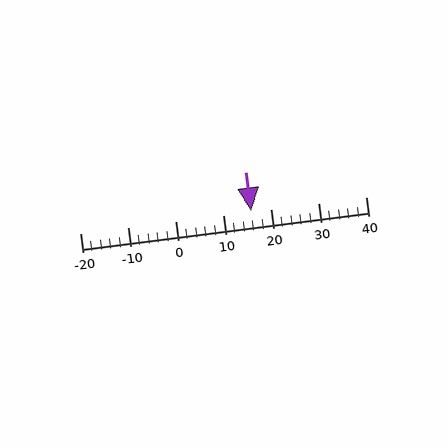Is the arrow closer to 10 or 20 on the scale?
The arrow is closer to 20.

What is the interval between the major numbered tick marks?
The major tick marks are spaced 10 units apart.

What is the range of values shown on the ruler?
The ruler shows values from -20 to 40.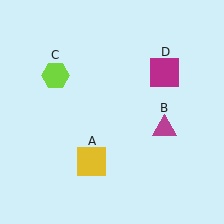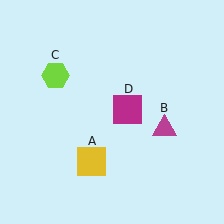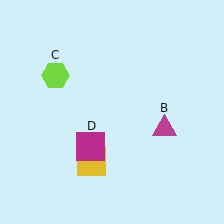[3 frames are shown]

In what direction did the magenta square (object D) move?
The magenta square (object D) moved down and to the left.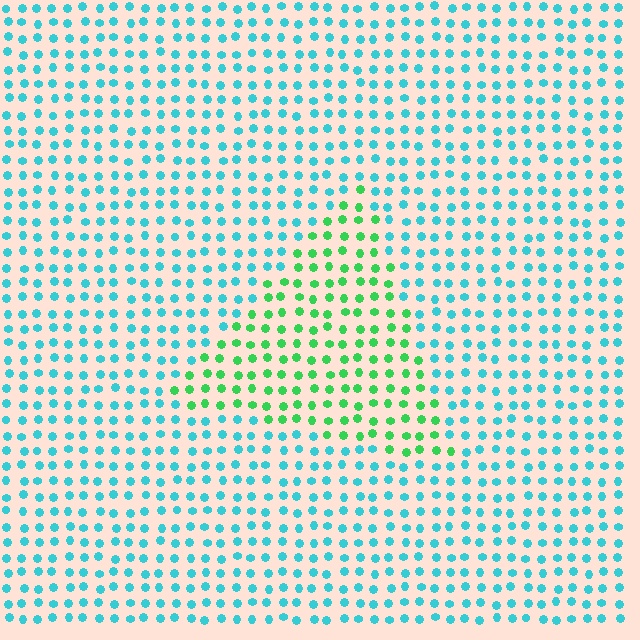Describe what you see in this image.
The image is filled with small cyan elements in a uniform arrangement. A triangle-shaped region is visible where the elements are tinted to a slightly different hue, forming a subtle color boundary.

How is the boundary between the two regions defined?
The boundary is defined purely by a slight shift in hue (about 51 degrees). Spacing, size, and orientation are identical on both sides.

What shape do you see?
I see a triangle.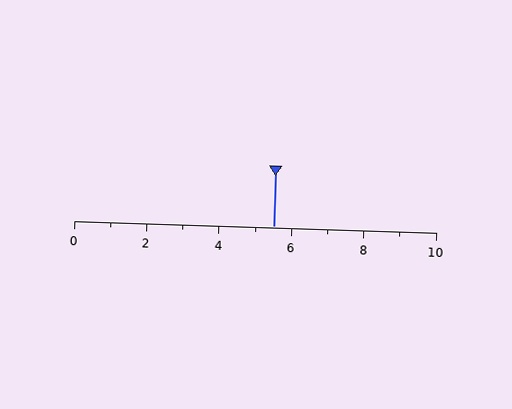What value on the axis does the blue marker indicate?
The marker indicates approximately 5.5.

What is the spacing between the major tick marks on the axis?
The major ticks are spaced 2 apart.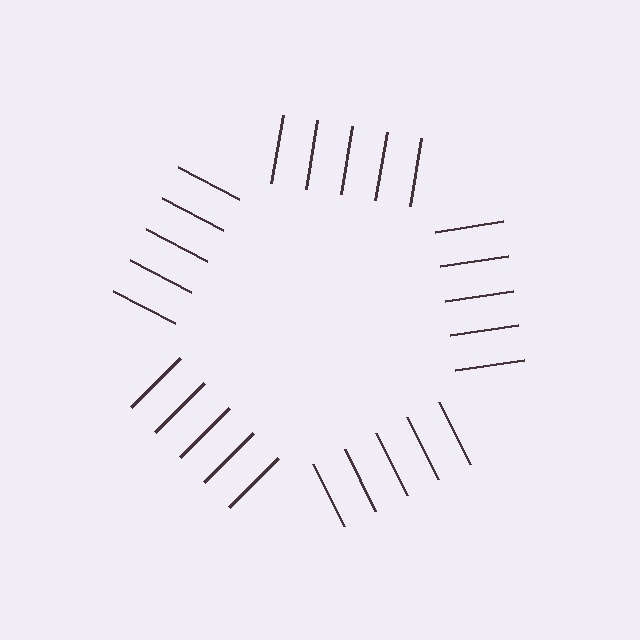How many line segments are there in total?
25 — 5 along each of the 5 edges.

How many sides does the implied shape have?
5 sides — the line-ends trace a pentagon.